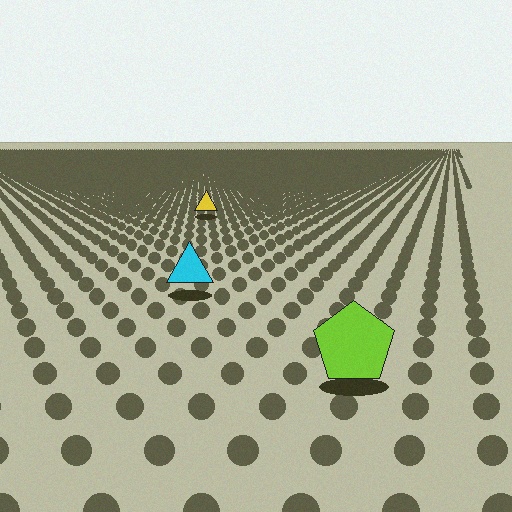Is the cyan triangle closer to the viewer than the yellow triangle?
Yes. The cyan triangle is closer — you can tell from the texture gradient: the ground texture is coarser near it.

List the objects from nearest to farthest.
From nearest to farthest: the lime pentagon, the cyan triangle, the yellow triangle.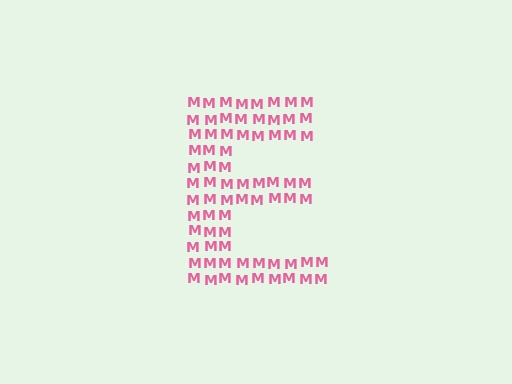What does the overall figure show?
The overall figure shows the letter E.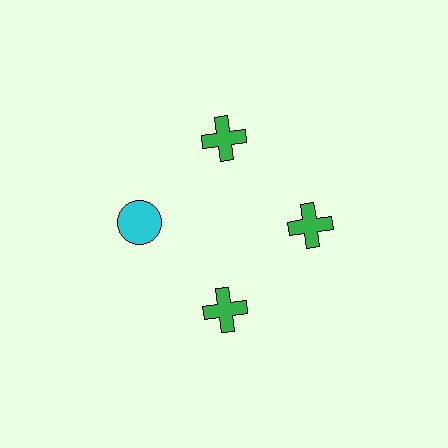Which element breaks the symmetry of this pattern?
The cyan circle at roughly the 9 o'clock position breaks the symmetry. All other shapes are green crosses.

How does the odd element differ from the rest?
It differs in both color (cyan instead of green) and shape (circle instead of cross).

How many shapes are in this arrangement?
There are 4 shapes arranged in a ring pattern.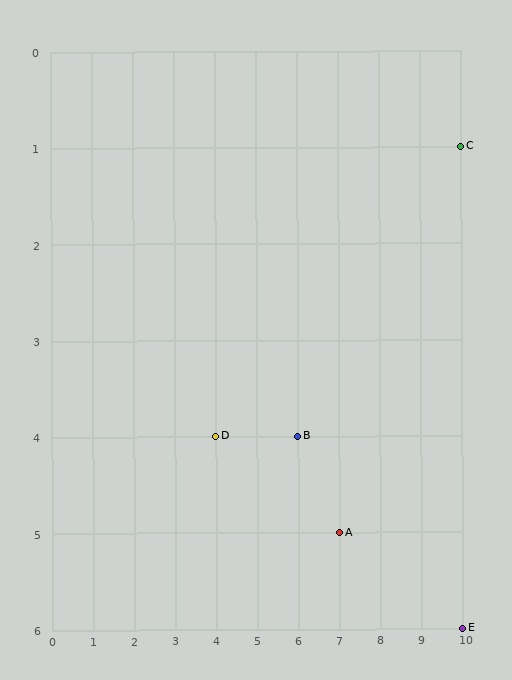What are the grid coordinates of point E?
Point E is at grid coordinates (10, 6).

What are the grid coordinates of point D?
Point D is at grid coordinates (4, 4).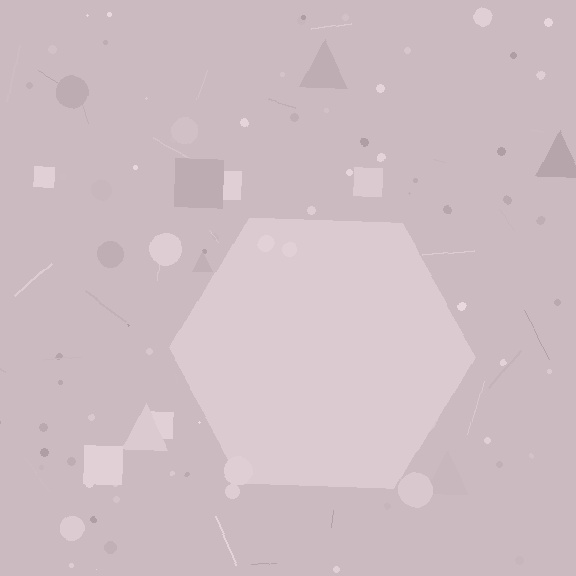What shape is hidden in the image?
A hexagon is hidden in the image.